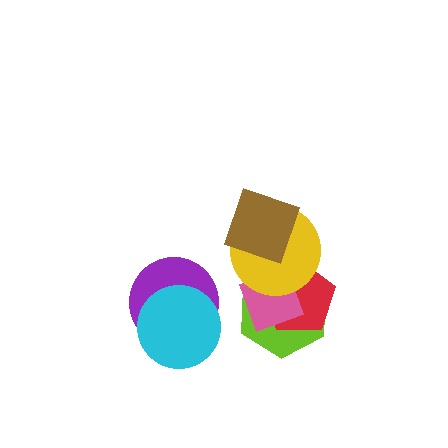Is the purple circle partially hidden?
Yes, it is partially covered by another shape.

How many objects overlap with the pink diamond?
3 objects overlap with the pink diamond.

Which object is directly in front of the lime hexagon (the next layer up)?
The red pentagon is directly in front of the lime hexagon.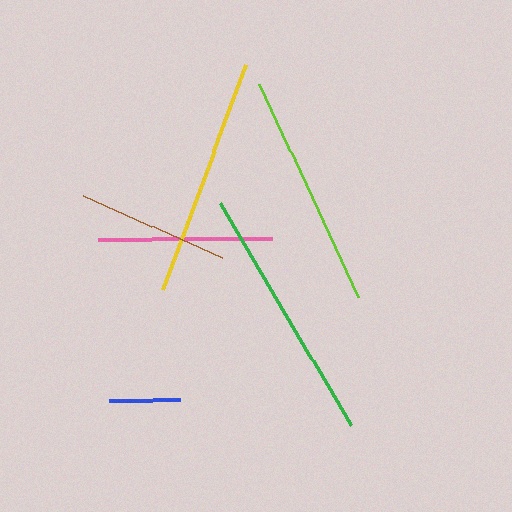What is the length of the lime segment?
The lime segment is approximately 235 pixels long.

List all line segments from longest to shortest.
From longest to shortest: green, yellow, lime, pink, brown, blue.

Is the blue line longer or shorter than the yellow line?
The yellow line is longer than the blue line.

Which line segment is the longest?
The green line is the longest at approximately 257 pixels.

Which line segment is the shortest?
The blue line is the shortest at approximately 71 pixels.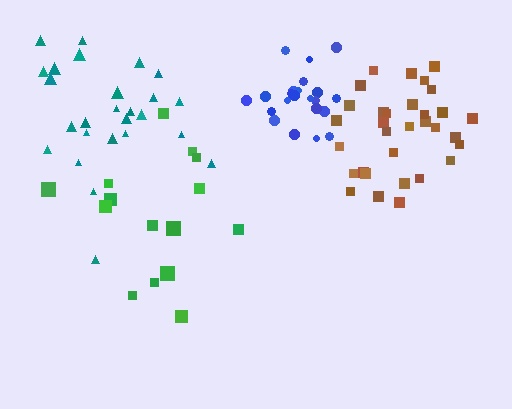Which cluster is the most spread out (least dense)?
Green.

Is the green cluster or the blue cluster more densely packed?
Blue.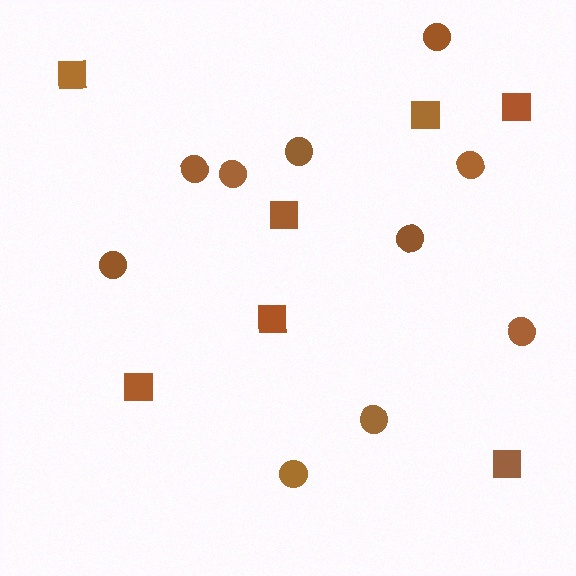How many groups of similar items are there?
There are 2 groups: one group of circles (10) and one group of squares (7).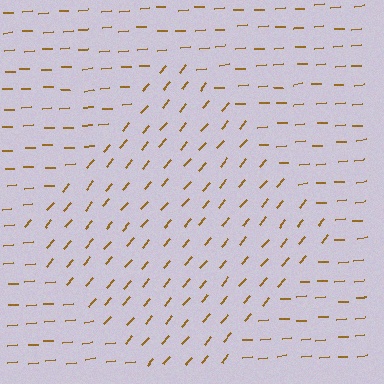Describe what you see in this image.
The image is filled with small brown line segments. A diamond region in the image has lines oriented differently from the surrounding lines, creating a visible texture boundary.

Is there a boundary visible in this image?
Yes, there is a texture boundary formed by a change in line orientation.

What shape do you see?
I see a diamond.